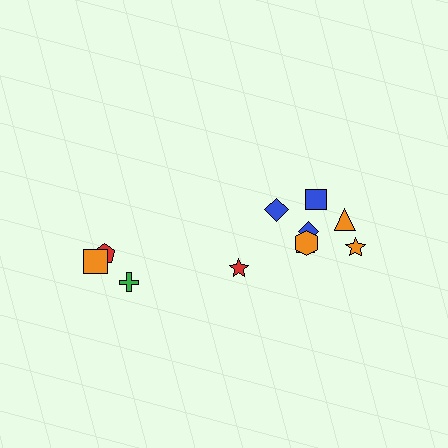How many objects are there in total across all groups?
There are 11 objects.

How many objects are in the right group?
There are 7 objects.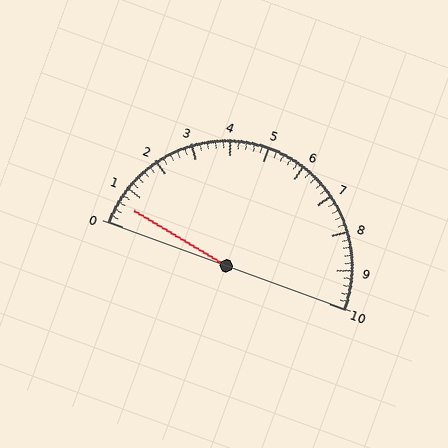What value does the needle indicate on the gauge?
The needle indicates approximately 0.6.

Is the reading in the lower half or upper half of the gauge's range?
The reading is in the lower half of the range (0 to 10).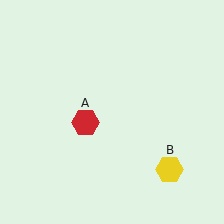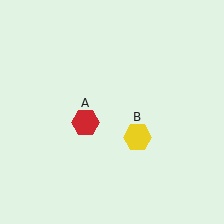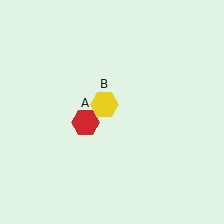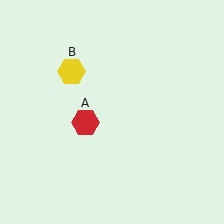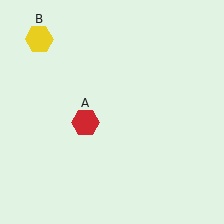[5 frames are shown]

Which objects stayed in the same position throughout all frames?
Red hexagon (object A) remained stationary.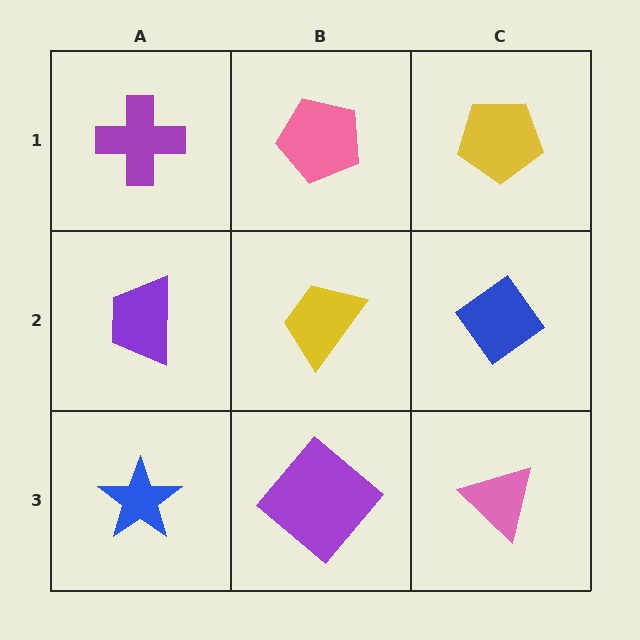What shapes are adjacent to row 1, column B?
A yellow trapezoid (row 2, column B), a purple cross (row 1, column A), a yellow pentagon (row 1, column C).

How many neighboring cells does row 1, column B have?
3.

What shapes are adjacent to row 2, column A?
A purple cross (row 1, column A), a blue star (row 3, column A), a yellow trapezoid (row 2, column B).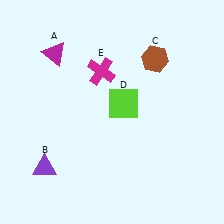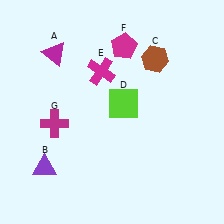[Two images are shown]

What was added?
A magenta pentagon (F), a magenta cross (G) were added in Image 2.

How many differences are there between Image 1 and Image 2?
There are 2 differences between the two images.